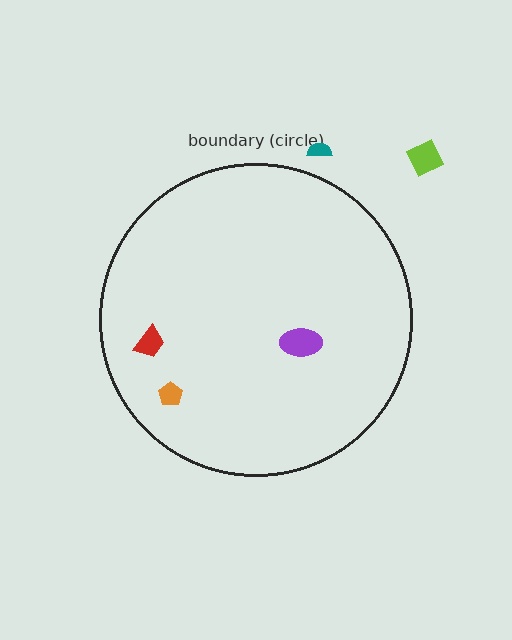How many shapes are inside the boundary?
3 inside, 2 outside.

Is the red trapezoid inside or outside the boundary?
Inside.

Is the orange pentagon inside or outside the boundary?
Inside.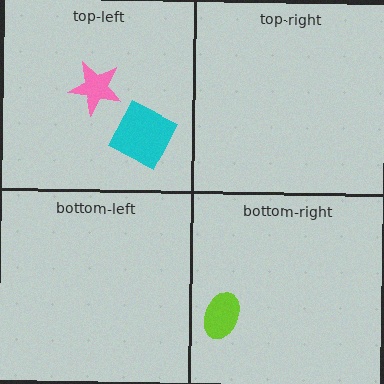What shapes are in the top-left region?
The cyan square, the pink star.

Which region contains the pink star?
The top-left region.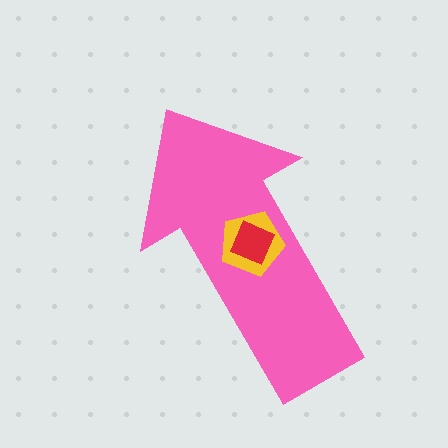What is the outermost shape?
The pink arrow.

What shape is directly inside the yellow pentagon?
The red square.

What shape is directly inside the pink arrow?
The yellow pentagon.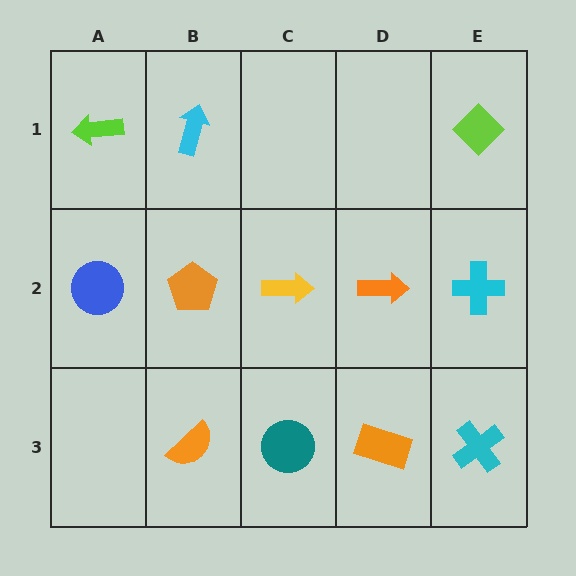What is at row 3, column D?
An orange rectangle.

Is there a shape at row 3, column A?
No, that cell is empty.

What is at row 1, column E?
A lime diamond.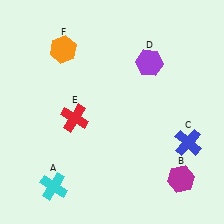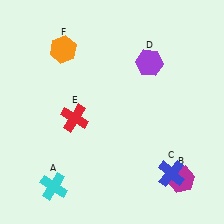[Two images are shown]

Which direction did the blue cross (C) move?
The blue cross (C) moved down.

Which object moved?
The blue cross (C) moved down.